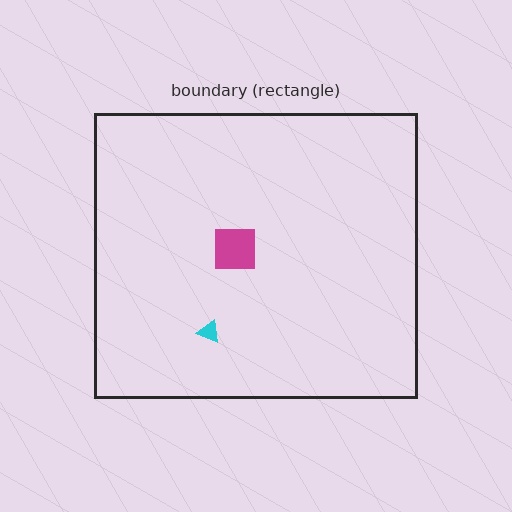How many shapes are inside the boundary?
2 inside, 0 outside.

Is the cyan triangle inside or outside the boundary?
Inside.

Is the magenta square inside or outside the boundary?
Inside.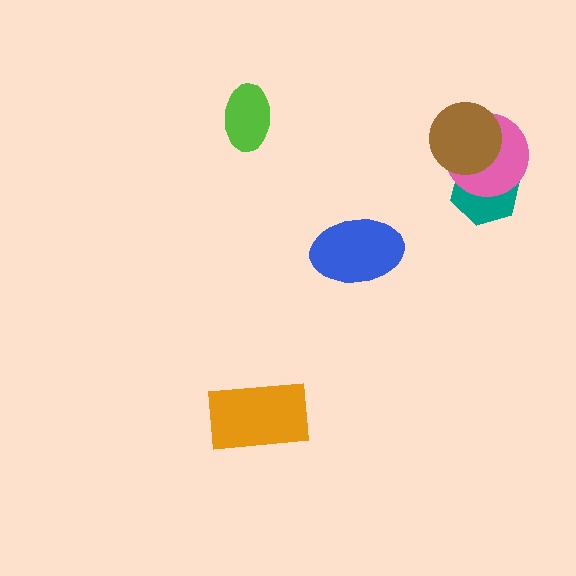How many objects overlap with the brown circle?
2 objects overlap with the brown circle.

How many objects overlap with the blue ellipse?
0 objects overlap with the blue ellipse.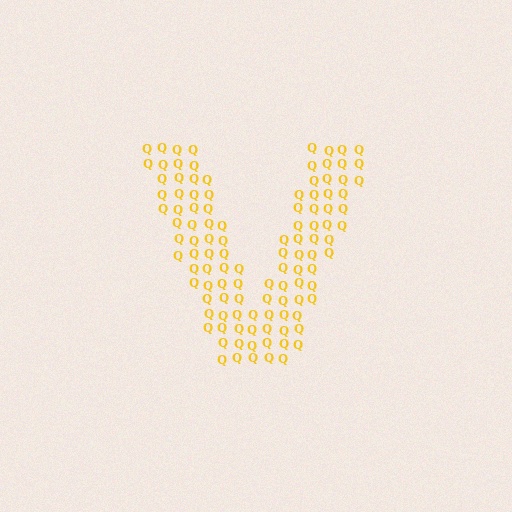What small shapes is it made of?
It is made of small letter Q's.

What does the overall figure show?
The overall figure shows the letter V.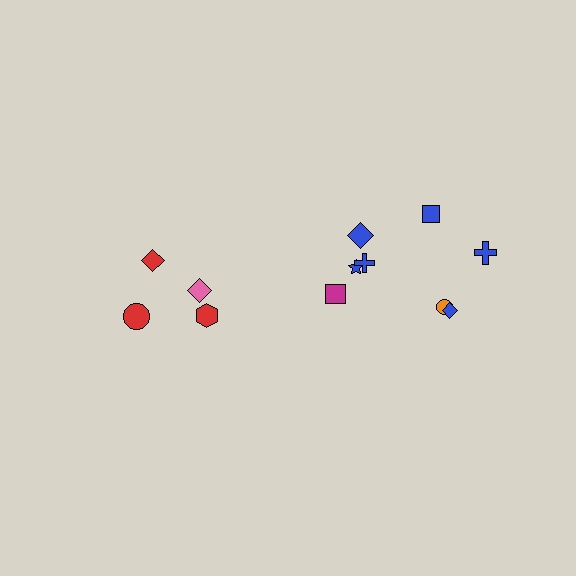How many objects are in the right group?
There are 8 objects.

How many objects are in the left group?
There are 4 objects.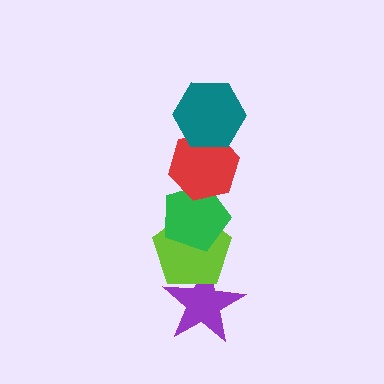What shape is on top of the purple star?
The lime pentagon is on top of the purple star.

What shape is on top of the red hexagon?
The teal hexagon is on top of the red hexagon.